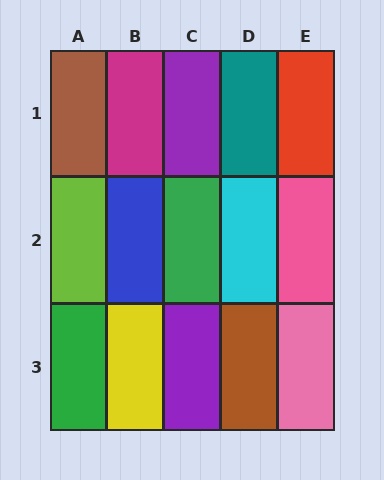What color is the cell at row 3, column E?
Pink.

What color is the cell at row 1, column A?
Brown.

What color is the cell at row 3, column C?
Purple.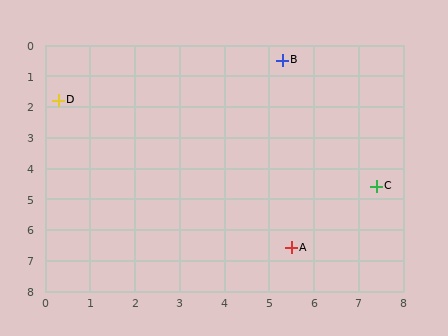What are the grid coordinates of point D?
Point D is at approximately (0.3, 1.8).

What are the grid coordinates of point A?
Point A is at approximately (5.5, 6.6).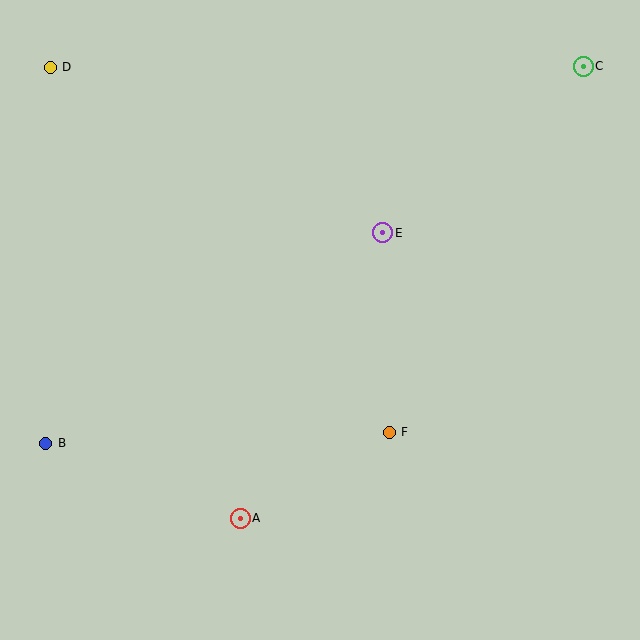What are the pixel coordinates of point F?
Point F is at (389, 432).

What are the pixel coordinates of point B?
Point B is at (46, 444).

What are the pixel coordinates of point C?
Point C is at (583, 66).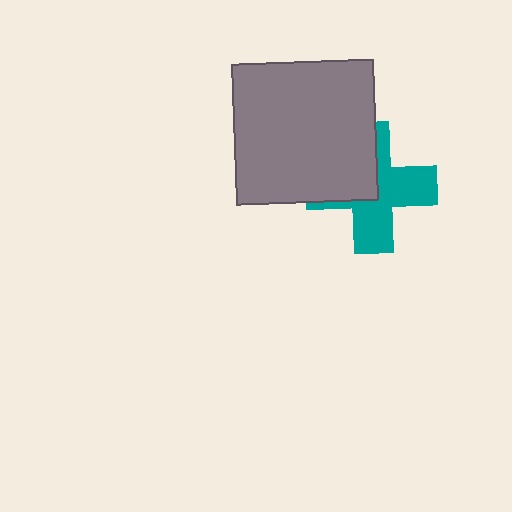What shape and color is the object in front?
The object in front is a gray square.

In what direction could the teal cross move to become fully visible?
The teal cross could move toward the lower-right. That would shift it out from behind the gray square entirely.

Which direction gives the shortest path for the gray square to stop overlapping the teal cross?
Moving toward the upper-left gives the shortest separation.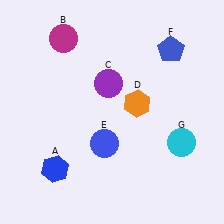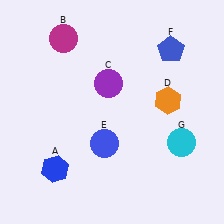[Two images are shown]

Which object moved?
The orange hexagon (D) moved right.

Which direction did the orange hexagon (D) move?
The orange hexagon (D) moved right.